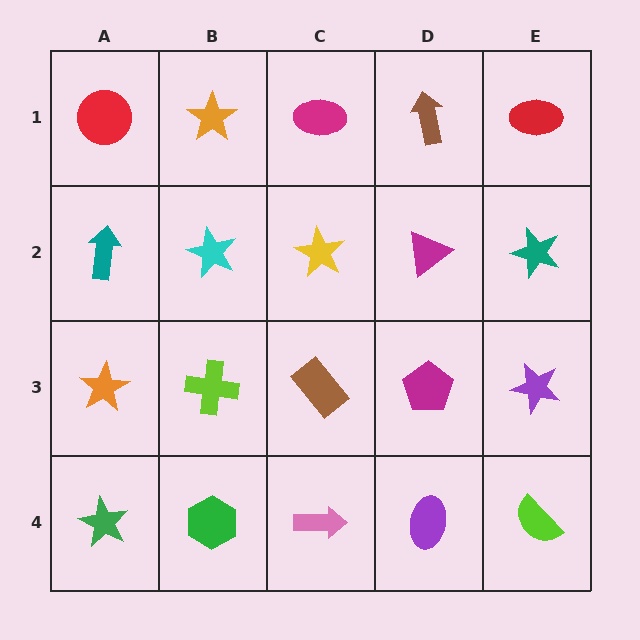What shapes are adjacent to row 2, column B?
An orange star (row 1, column B), a lime cross (row 3, column B), a teal arrow (row 2, column A), a yellow star (row 2, column C).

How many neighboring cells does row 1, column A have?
2.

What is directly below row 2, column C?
A brown rectangle.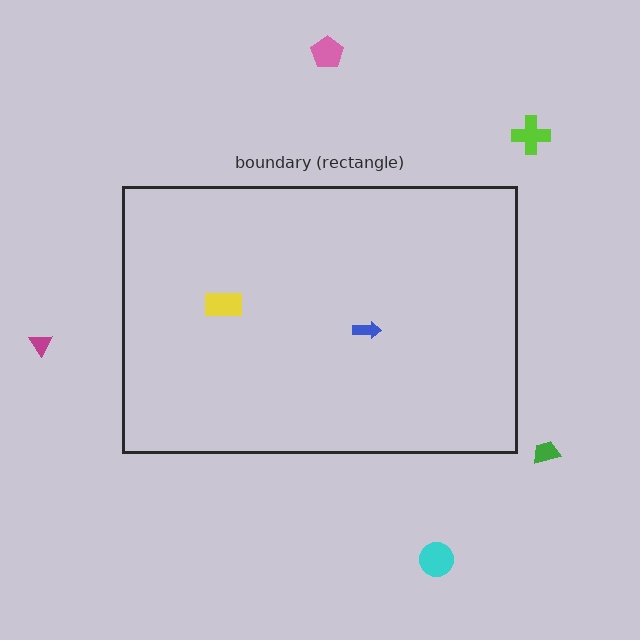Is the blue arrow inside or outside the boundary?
Inside.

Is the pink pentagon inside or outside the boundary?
Outside.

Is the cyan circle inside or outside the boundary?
Outside.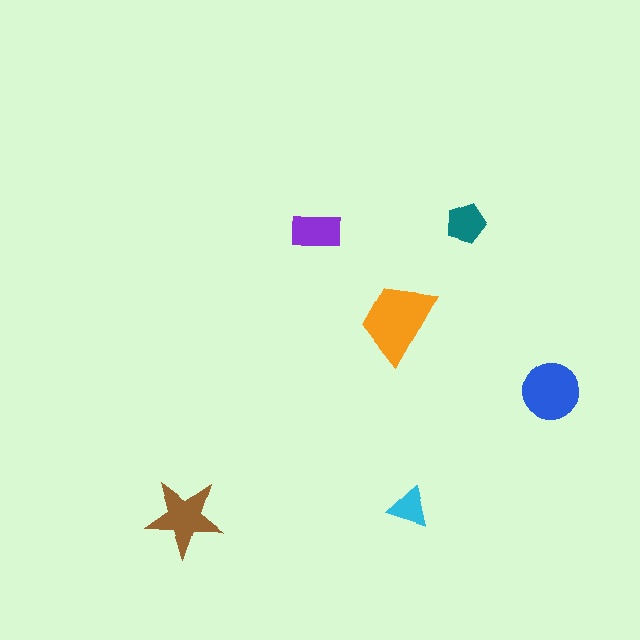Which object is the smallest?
The cyan triangle.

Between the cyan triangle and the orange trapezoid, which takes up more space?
The orange trapezoid.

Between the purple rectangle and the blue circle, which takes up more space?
The blue circle.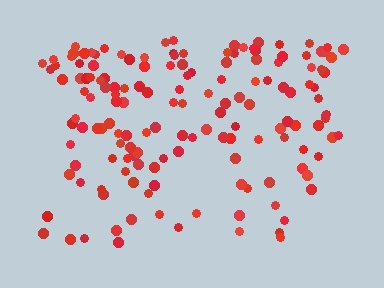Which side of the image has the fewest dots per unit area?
The bottom.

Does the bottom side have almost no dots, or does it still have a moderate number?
Still a moderate number, just noticeably fewer than the top.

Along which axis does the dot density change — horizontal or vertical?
Vertical.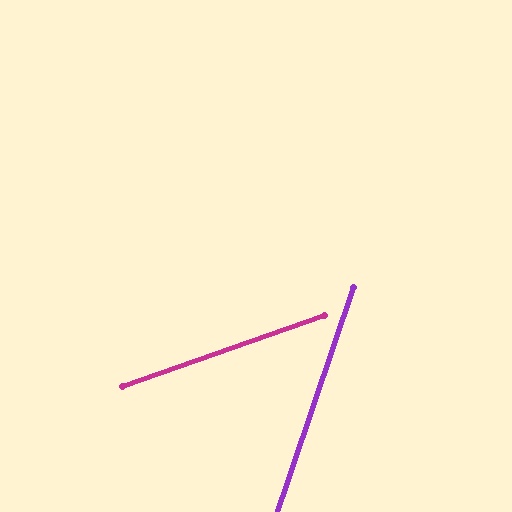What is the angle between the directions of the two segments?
Approximately 52 degrees.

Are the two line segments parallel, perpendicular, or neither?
Neither parallel nor perpendicular — they differ by about 52°.